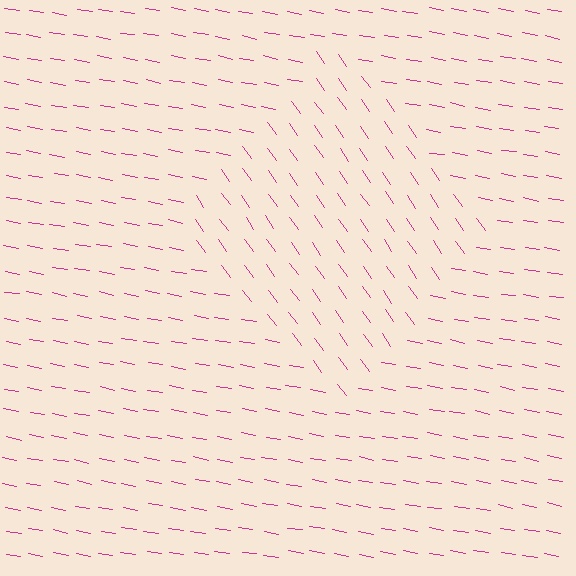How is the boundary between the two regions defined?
The boundary is defined purely by a change in line orientation (approximately 45 degrees difference). All lines are the same color and thickness.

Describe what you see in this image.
The image is filled with small magenta line segments. A diamond region in the image has lines oriented differently from the surrounding lines, creating a visible texture boundary.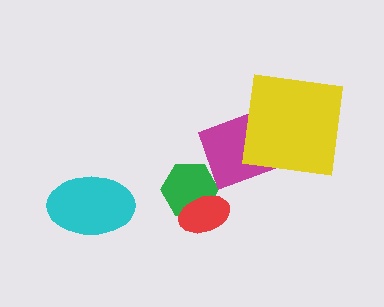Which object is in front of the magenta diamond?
The yellow square is in front of the magenta diamond.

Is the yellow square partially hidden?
No, no other shape covers it.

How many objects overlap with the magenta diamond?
2 objects overlap with the magenta diamond.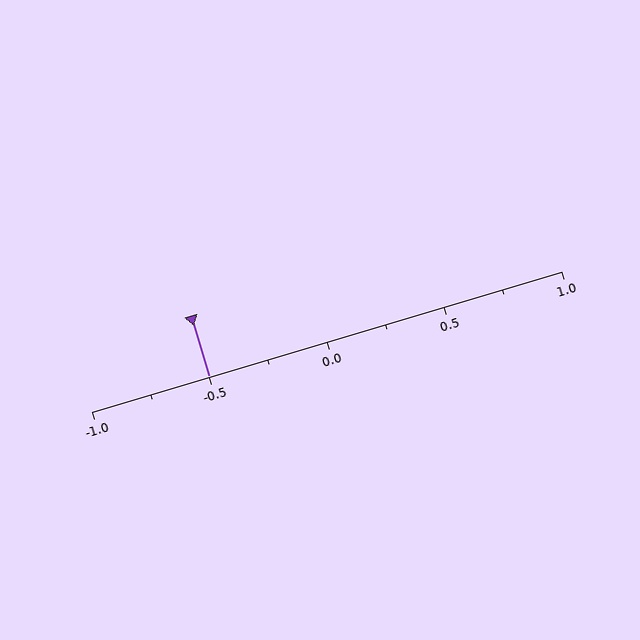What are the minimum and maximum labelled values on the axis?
The axis runs from -1.0 to 1.0.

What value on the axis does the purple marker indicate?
The marker indicates approximately -0.5.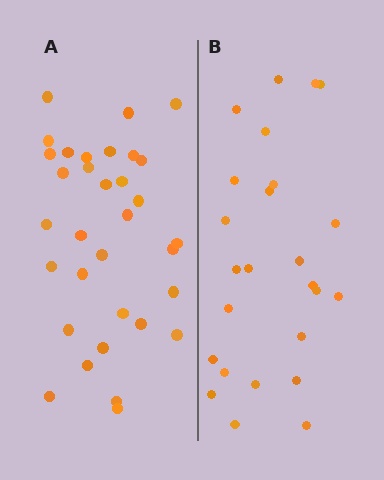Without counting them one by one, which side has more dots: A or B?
Region A (the left region) has more dots.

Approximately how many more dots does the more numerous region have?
Region A has roughly 8 or so more dots than region B.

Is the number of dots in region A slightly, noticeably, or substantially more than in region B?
Region A has noticeably more, but not dramatically so. The ratio is roughly 1.3 to 1.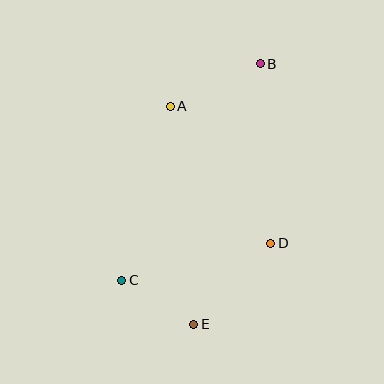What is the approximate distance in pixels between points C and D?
The distance between C and D is approximately 153 pixels.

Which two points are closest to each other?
Points C and E are closest to each other.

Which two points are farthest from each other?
Points B and E are farthest from each other.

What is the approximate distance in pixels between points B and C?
The distance between B and C is approximately 257 pixels.